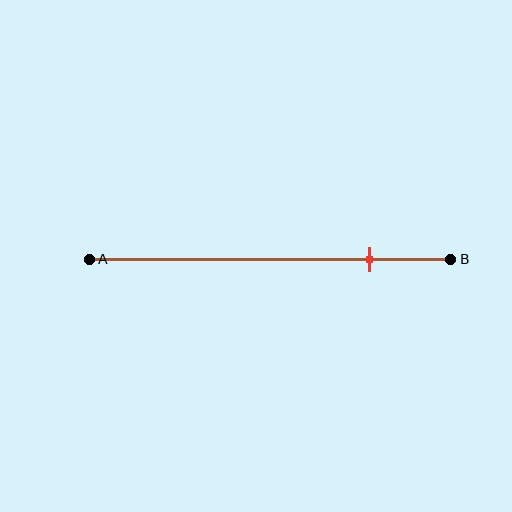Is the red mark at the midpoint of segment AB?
No, the mark is at about 80% from A, not at the 50% midpoint.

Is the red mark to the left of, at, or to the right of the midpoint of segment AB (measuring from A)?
The red mark is to the right of the midpoint of segment AB.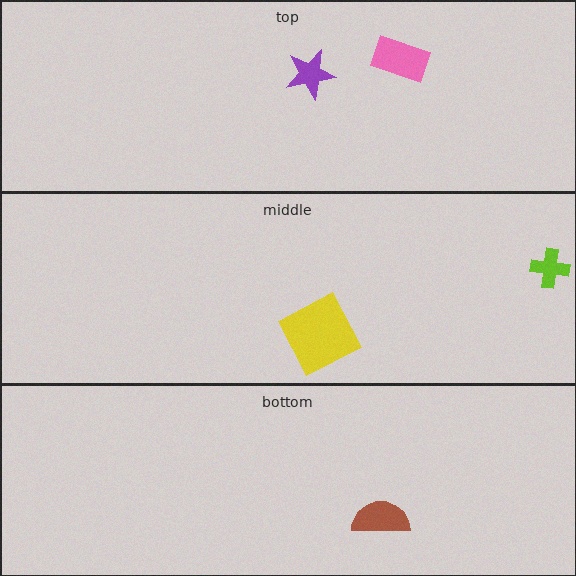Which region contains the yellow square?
The middle region.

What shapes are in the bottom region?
The brown semicircle.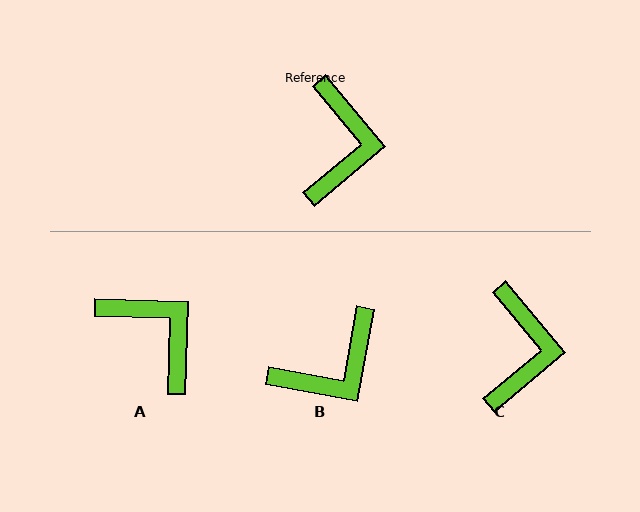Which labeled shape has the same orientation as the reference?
C.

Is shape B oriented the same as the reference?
No, it is off by about 50 degrees.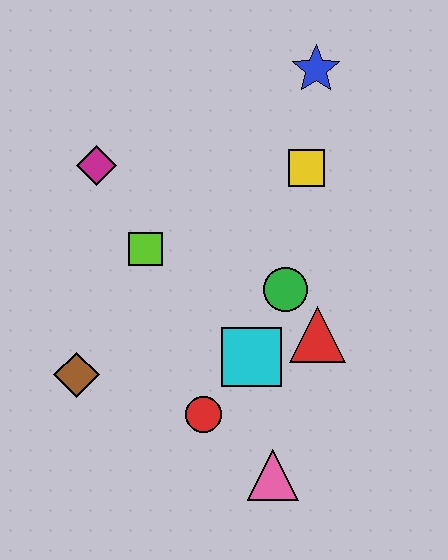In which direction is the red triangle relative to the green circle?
The red triangle is below the green circle.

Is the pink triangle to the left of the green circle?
Yes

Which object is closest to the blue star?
The yellow square is closest to the blue star.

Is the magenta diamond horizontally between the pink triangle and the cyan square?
No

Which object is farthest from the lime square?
The pink triangle is farthest from the lime square.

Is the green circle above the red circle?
Yes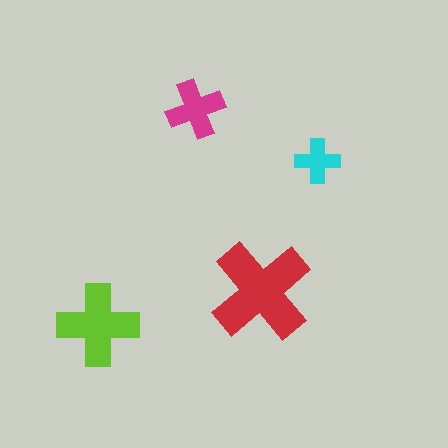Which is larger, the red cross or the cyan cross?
The red one.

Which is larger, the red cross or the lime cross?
The red one.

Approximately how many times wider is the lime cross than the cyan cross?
About 2 times wider.